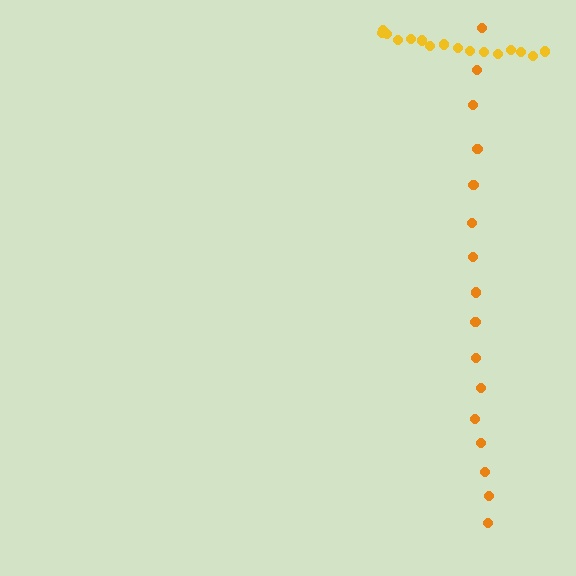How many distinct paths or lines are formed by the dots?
There are 2 distinct paths.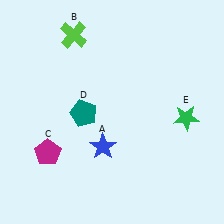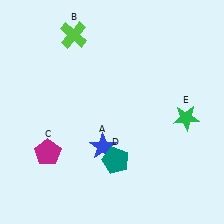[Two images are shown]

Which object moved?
The teal pentagon (D) moved down.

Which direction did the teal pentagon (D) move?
The teal pentagon (D) moved down.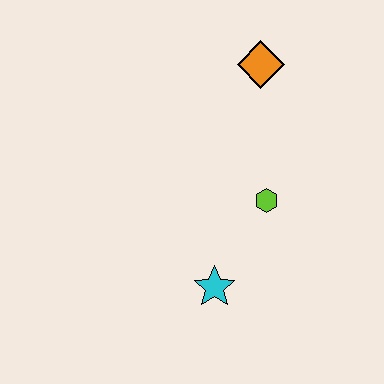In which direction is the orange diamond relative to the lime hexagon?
The orange diamond is above the lime hexagon.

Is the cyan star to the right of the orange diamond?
No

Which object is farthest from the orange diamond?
The cyan star is farthest from the orange diamond.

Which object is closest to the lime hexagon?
The cyan star is closest to the lime hexagon.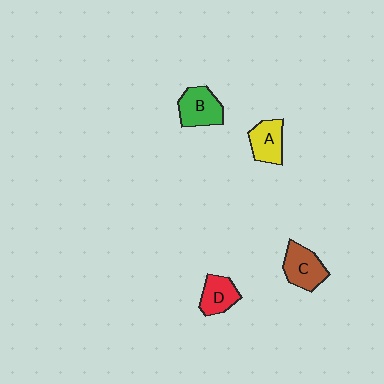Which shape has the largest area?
Shape B (green).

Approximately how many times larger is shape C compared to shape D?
Approximately 1.2 times.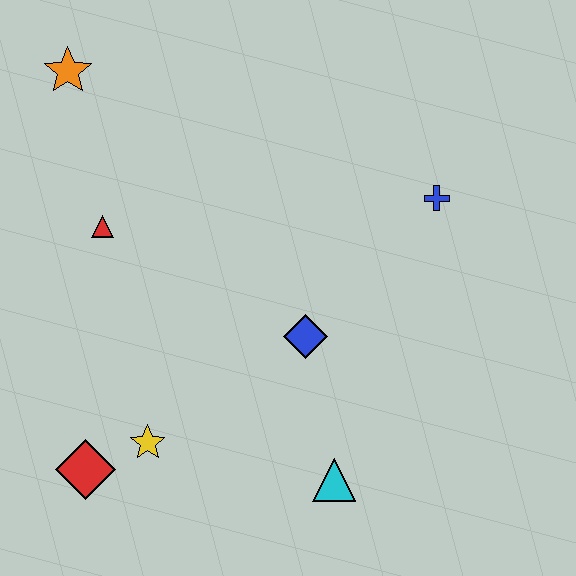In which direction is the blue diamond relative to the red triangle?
The blue diamond is to the right of the red triangle.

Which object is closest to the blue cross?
The blue diamond is closest to the blue cross.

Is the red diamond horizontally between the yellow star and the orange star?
Yes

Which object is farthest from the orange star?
The cyan triangle is farthest from the orange star.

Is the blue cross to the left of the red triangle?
No